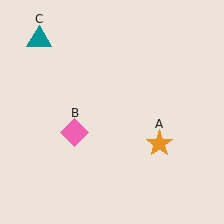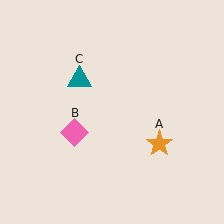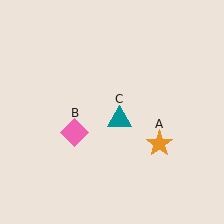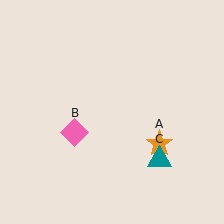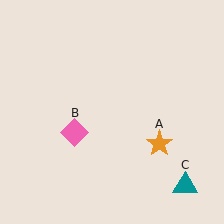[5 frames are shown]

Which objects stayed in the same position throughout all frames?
Orange star (object A) and pink diamond (object B) remained stationary.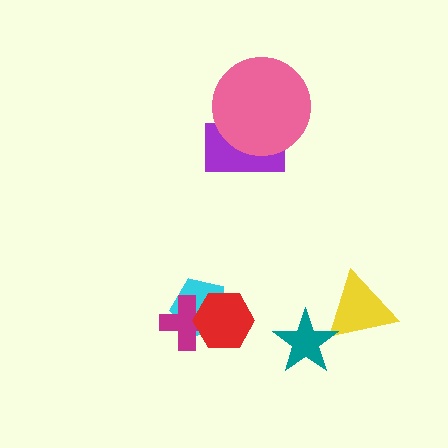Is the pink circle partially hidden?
No, no other shape covers it.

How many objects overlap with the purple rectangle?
1 object overlaps with the purple rectangle.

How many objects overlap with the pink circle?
1 object overlaps with the pink circle.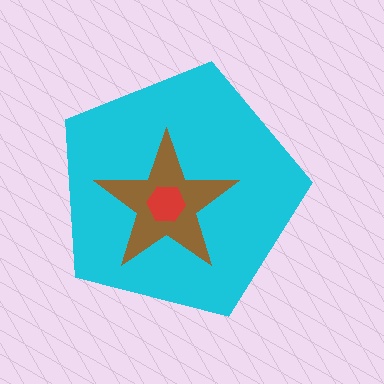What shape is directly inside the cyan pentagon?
The brown star.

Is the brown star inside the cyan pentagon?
Yes.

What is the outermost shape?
The cyan pentagon.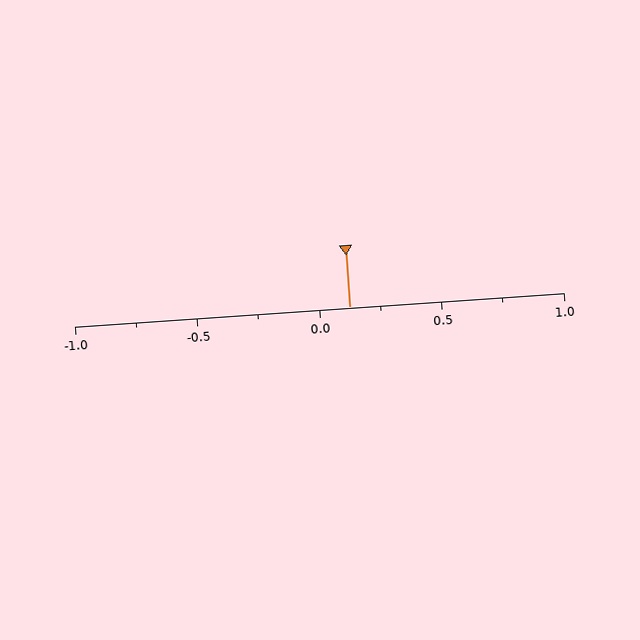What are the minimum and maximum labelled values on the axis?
The axis runs from -1.0 to 1.0.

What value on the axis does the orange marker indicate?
The marker indicates approximately 0.12.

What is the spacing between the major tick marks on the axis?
The major ticks are spaced 0.5 apart.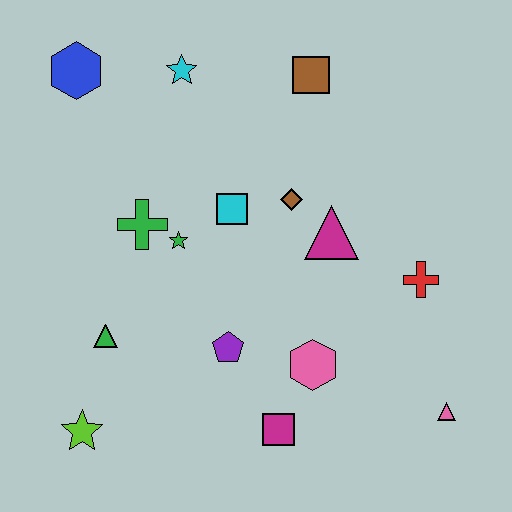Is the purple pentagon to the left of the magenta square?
Yes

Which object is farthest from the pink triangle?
The blue hexagon is farthest from the pink triangle.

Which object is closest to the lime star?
The green triangle is closest to the lime star.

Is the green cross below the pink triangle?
No